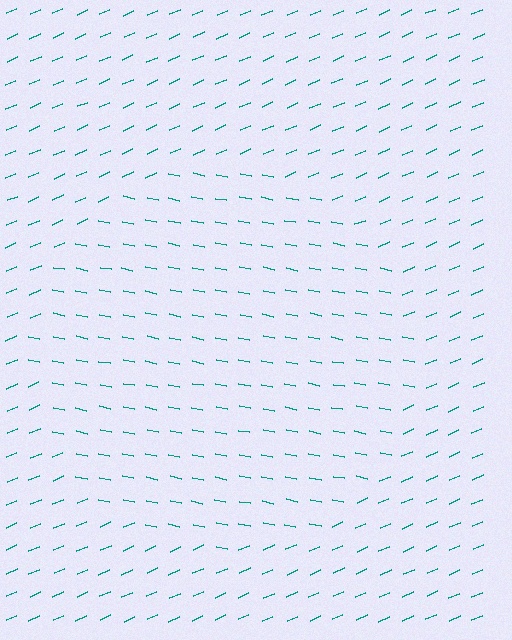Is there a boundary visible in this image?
Yes, there is a texture boundary formed by a change in line orientation.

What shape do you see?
I see a circle.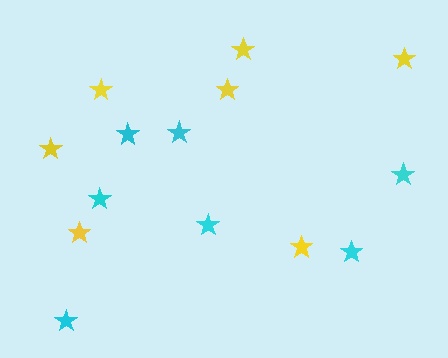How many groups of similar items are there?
There are 2 groups: one group of yellow stars (7) and one group of cyan stars (7).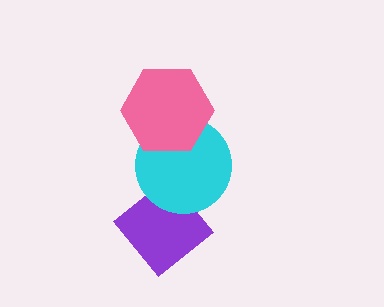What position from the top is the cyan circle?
The cyan circle is 2nd from the top.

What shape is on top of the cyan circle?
The pink hexagon is on top of the cyan circle.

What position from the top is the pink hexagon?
The pink hexagon is 1st from the top.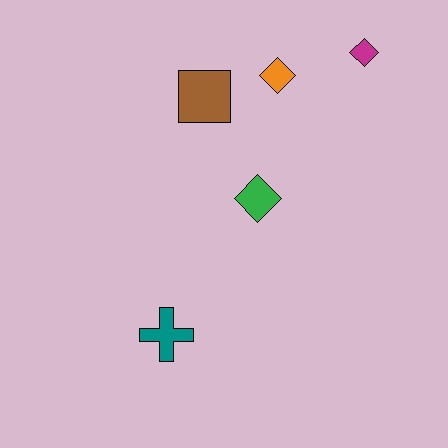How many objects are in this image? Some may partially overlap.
There are 5 objects.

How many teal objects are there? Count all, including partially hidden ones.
There is 1 teal object.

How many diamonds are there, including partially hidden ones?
There are 3 diamonds.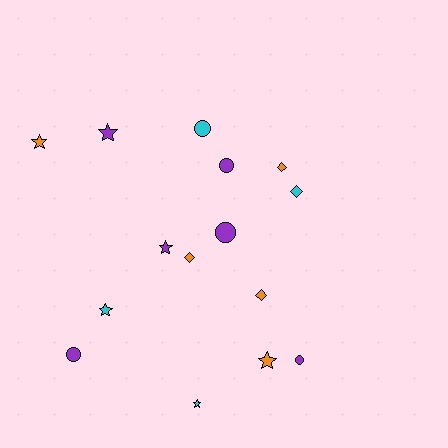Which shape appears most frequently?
Star, with 6 objects.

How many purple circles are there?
There are 4 purple circles.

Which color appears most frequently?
Purple, with 6 objects.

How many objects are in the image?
There are 15 objects.